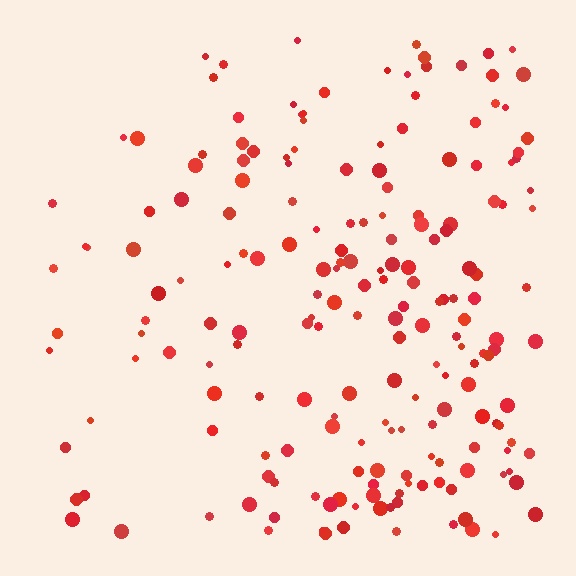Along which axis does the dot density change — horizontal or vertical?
Horizontal.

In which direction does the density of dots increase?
From left to right, with the right side densest.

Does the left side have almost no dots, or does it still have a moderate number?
Still a moderate number, just noticeably fewer than the right.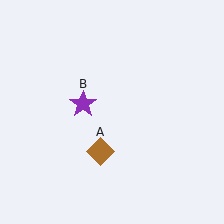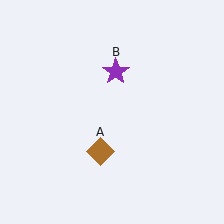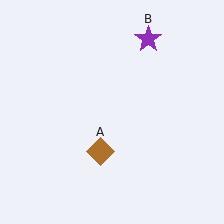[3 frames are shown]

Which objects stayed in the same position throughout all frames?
Brown diamond (object A) remained stationary.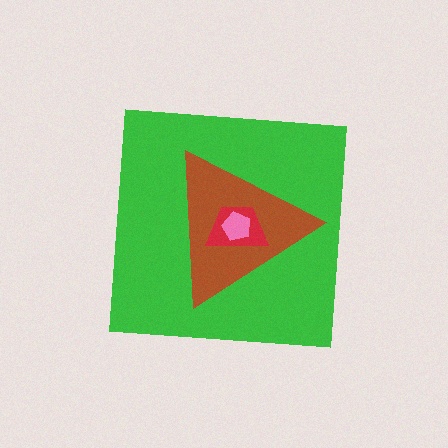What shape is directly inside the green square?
The brown triangle.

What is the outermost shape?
The green square.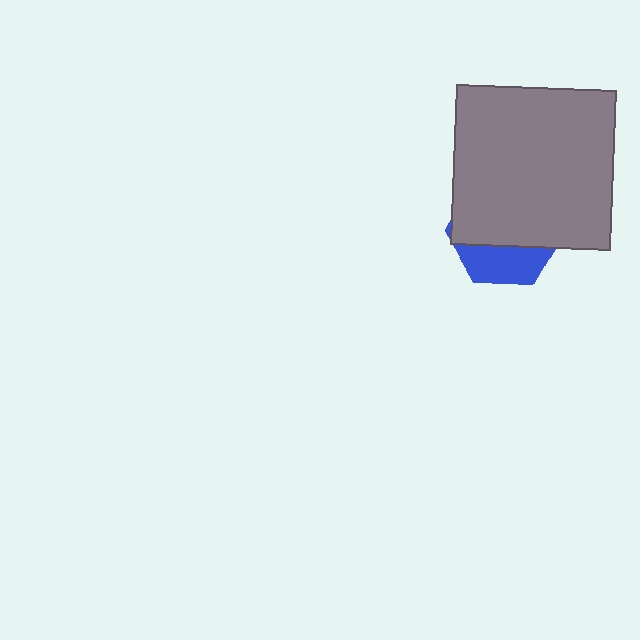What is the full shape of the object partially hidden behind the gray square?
The partially hidden object is a blue hexagon.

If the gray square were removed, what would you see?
You would see the complete blue hexagon.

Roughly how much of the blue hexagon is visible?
A small part of it is visible (roughly 33%).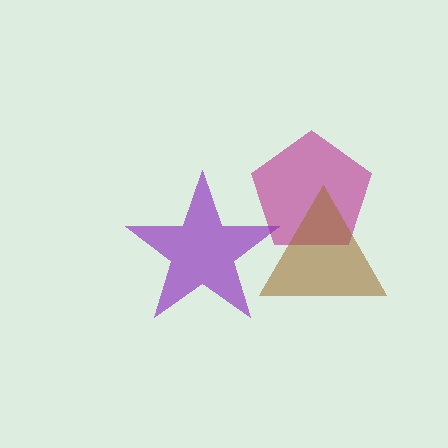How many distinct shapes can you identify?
There are 3 distinct shapes: a magenta pentagon, a brown triangle, a purple star.